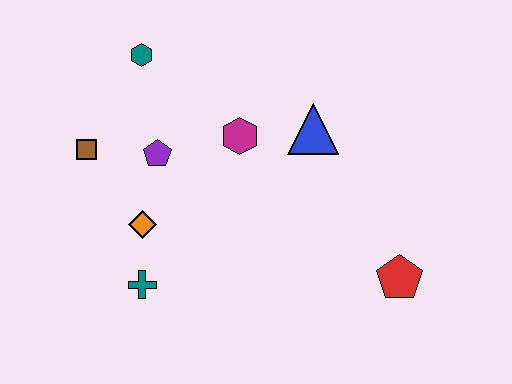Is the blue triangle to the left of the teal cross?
No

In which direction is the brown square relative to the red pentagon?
The brown square is to the left of the red pentagon.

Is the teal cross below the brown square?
Yes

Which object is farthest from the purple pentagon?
The red pentagon is farthest from the purple pentagon.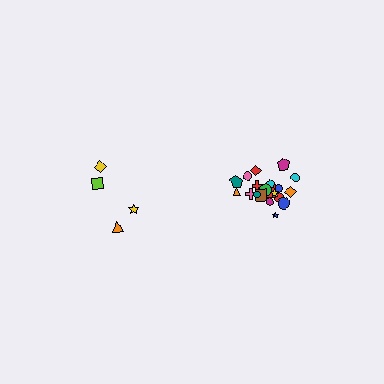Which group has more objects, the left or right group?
The right group.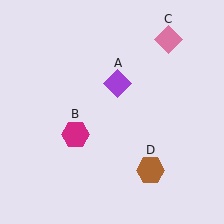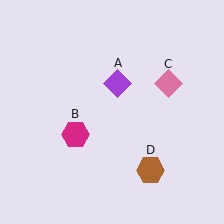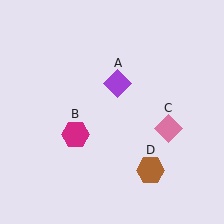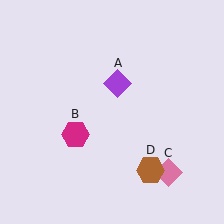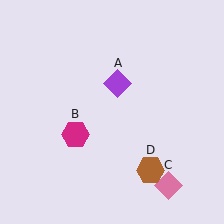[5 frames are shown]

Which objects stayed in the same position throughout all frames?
Purple diamond (object A) and magenta hexagon (object B) and brown hexagon (object D) remained stationary.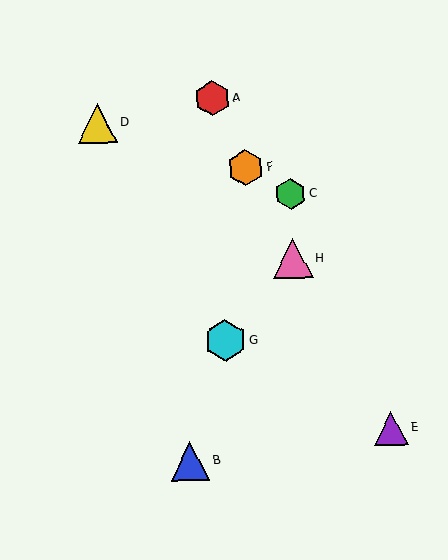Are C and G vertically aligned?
No, C is at x≈291 and G is at x≈225.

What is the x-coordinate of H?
Object H is at x≈293.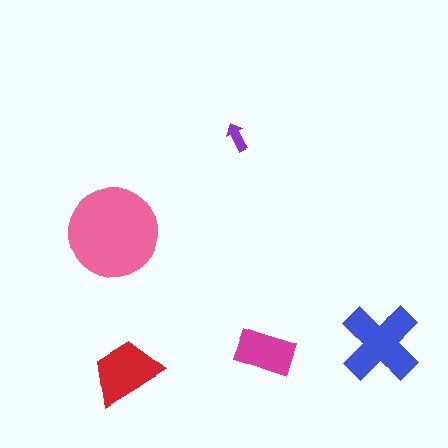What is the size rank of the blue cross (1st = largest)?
2nd.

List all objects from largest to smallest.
The pink circle, the blue cross, the red trapezoid, the magenta rectangle, the purple arrow.